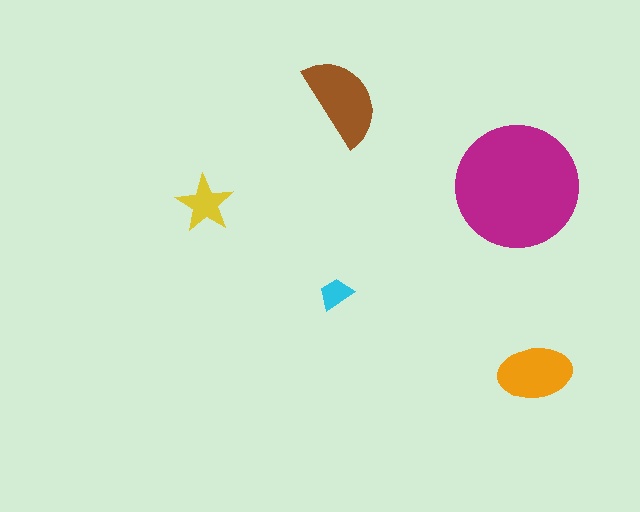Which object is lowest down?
The orange ellipse is bottommost.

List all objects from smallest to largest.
The cyan trapezoid, the yellow star, the orange ellipse, the brown semicircle, the magenta circle.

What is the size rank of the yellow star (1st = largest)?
4th.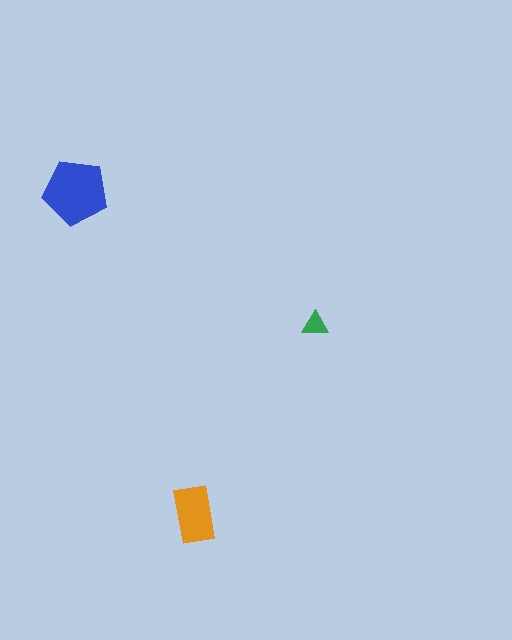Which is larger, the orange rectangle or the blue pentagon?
The blue pentagon.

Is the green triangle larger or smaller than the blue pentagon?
Smaller.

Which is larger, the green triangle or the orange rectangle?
The orange rectangle.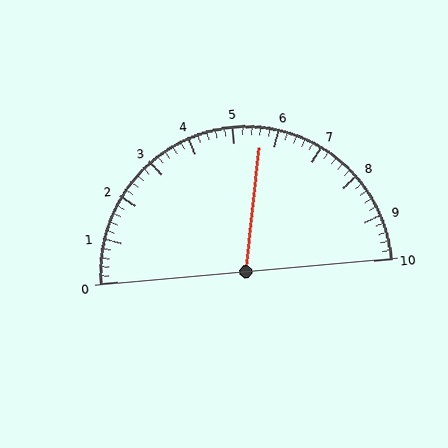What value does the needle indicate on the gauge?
The needle indicates approximately 5.6.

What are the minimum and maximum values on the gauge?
The gauge ranges from 0 to 10.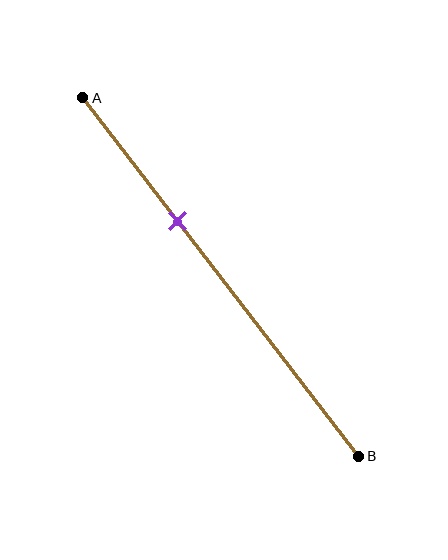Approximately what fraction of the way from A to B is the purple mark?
The purple mark is approximately 35% of the way from A to B.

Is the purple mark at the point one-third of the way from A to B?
Yes, the mark is approximately at the one-third point.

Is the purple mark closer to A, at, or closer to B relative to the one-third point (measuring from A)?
The purple mark is approximately at the one-third point of segment AB.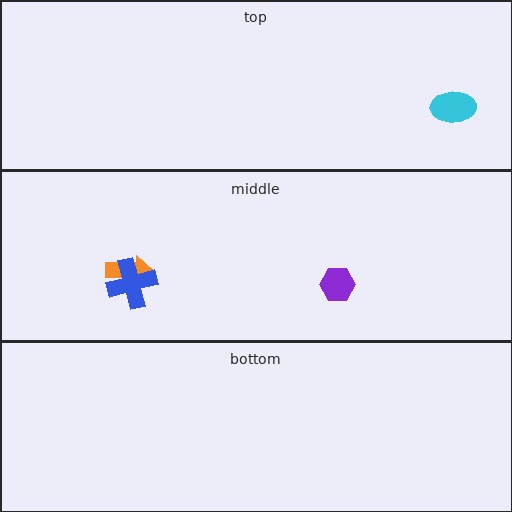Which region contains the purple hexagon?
The middle region.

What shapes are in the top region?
The cyan ellipse.